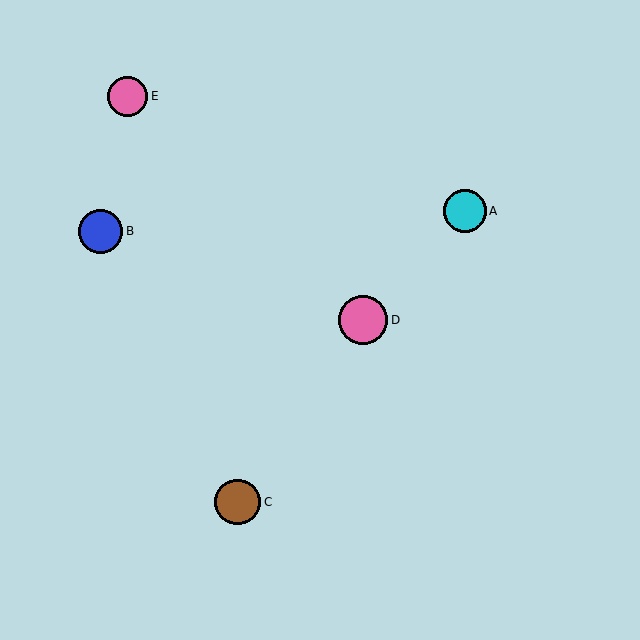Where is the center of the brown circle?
The center of the brown circle is at (238, 502).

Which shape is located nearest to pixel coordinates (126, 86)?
The pink circle (labeled E) at (128, 96) is nearest to that location.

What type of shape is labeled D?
Shape D is a pink circle.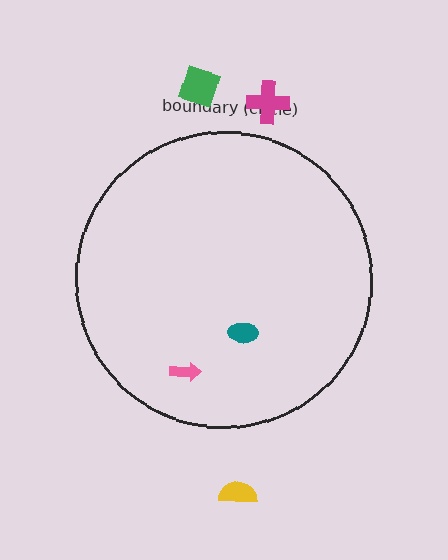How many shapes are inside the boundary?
2 inside, 3 outside.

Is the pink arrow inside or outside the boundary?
Inside.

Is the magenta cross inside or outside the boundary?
Outside.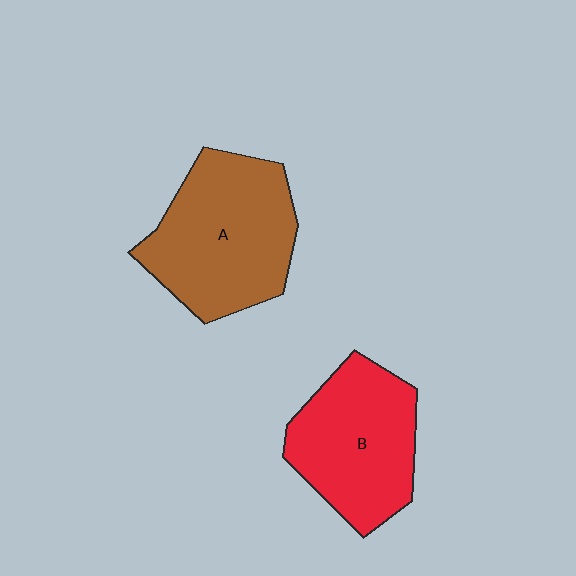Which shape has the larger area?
Shape A (brown).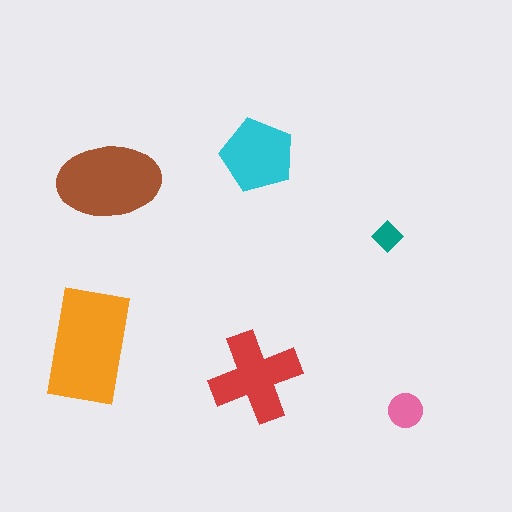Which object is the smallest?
The teal diamond.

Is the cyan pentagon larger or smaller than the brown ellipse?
Smaller.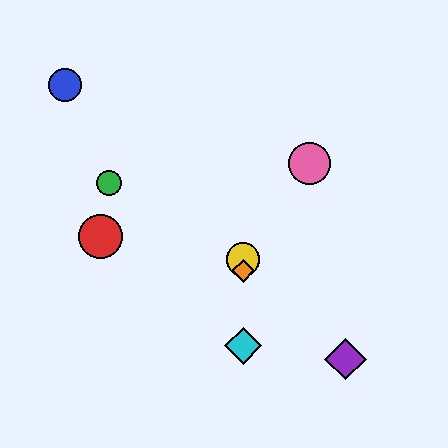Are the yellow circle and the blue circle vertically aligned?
No, the yellow circle is at x≈243 and the blue circle is at x≈65.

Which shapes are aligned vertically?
The yellow circle, the orange diamond, the cyan diamond are aligned vertically.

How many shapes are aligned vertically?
3 shapes (the yellow circle, the orange diamond, the cyan diamond) are aligned vertically.